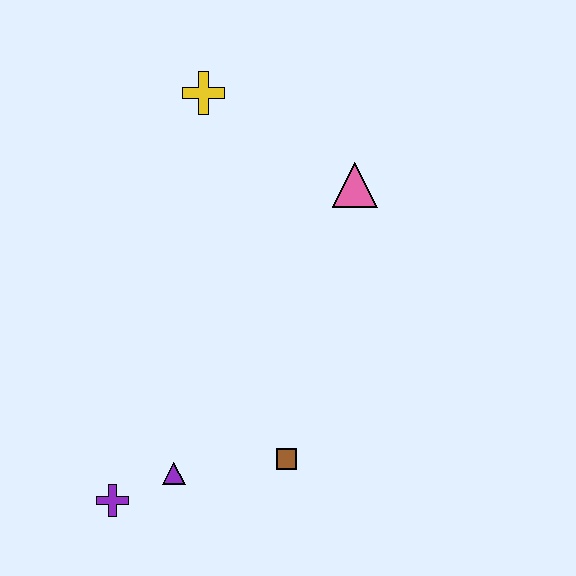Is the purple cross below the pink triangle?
Yes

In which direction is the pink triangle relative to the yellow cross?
The pink triangle is to the right of the yellow cross.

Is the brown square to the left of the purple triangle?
No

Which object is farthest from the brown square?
The yellow cross is farthest from the brown square.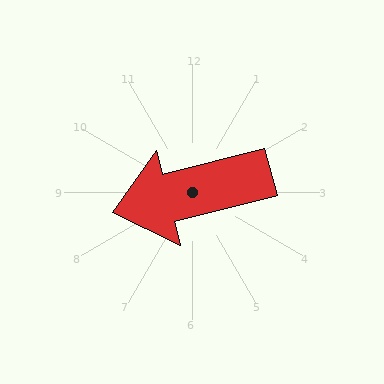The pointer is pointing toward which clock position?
Roughly 9 o'clock.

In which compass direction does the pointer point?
West.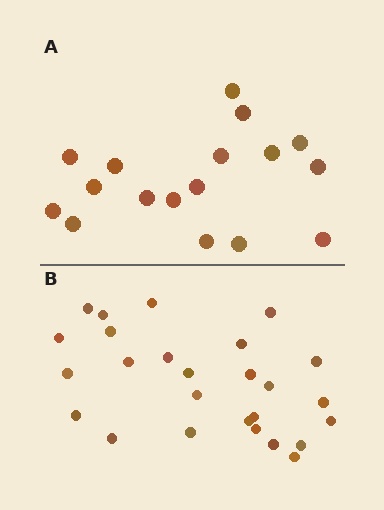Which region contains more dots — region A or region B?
Region B (the bottom region) has more dots.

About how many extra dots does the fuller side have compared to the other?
Region B has roughly 8 or so more dots than region A.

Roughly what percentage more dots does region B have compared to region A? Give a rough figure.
About 55% more.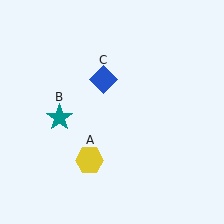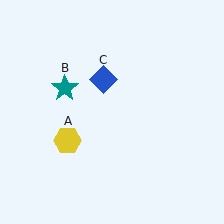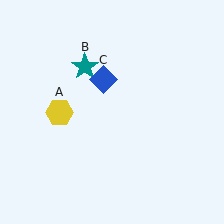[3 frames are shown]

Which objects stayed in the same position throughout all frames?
Blue diamond (object C) remained stationary.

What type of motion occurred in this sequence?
The yellow hexagon (object A), teal star (object B) rotated clockwise around the center of the scene.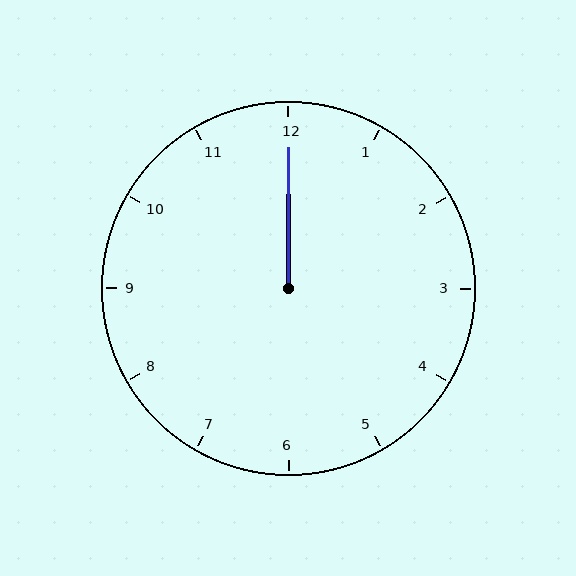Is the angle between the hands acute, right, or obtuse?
It is acute.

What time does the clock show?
12:00.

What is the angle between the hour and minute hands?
Approximately 0 degrees.